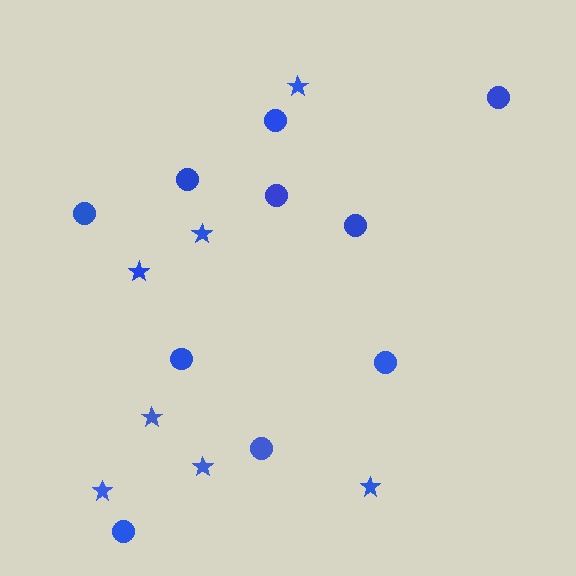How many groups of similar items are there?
There are 2 groups: one group of stars (7) and one group of circles (10).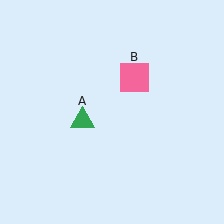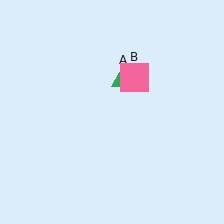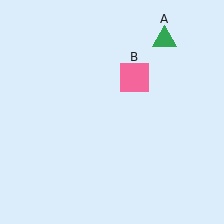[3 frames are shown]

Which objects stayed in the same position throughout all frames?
Pink square (object B) remained stationary.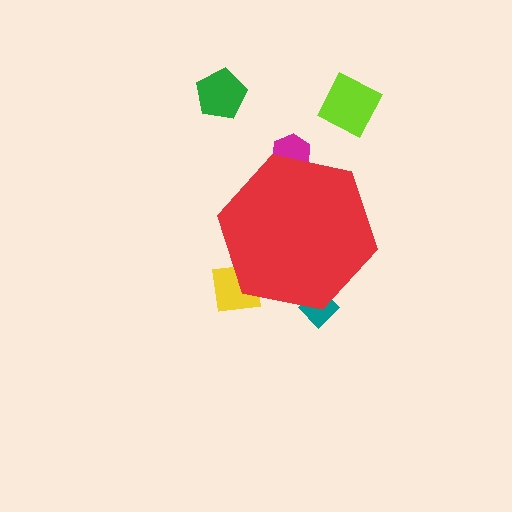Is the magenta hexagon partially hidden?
Yes, the magenta hexagon is partially hidden behind the red hexagon.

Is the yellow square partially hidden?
Yes, the yellow square is partially hidden behind the red hexagon.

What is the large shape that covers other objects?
A red hexagon.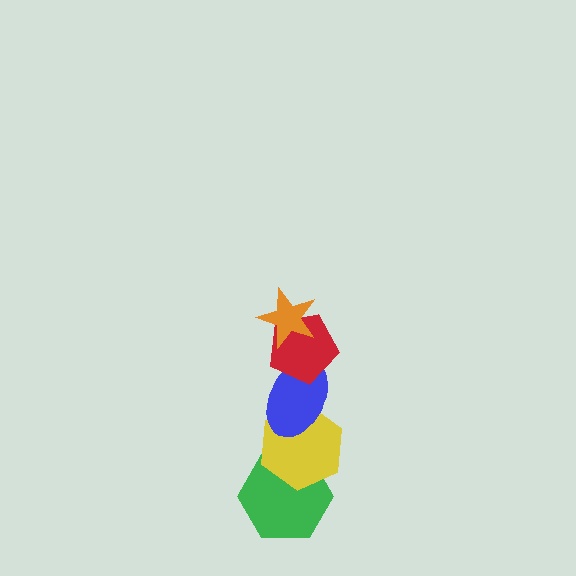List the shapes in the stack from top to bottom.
From top to bottom: the orange star, the red pentagon, the blue ellipse, the yellow hexagon, the green hexagon.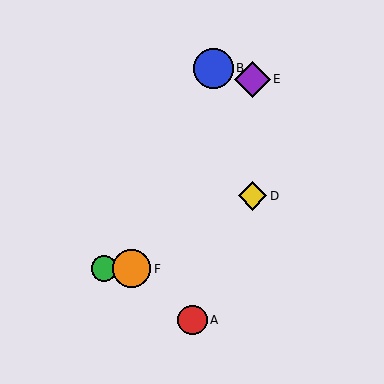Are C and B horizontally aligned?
No, C is at y≈269 and B is at y≈68.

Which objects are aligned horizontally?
Objects C, F are aligned horizontally.